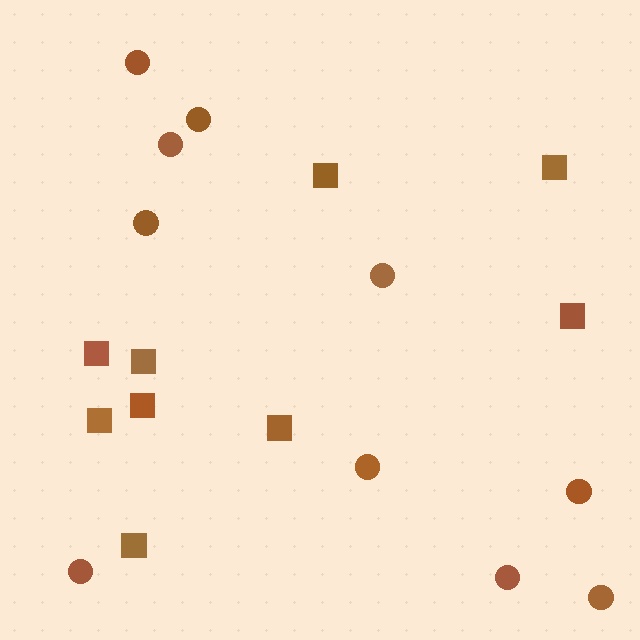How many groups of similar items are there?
There are 2 groups: one group of circles (10) and one group of squares (9).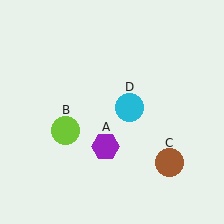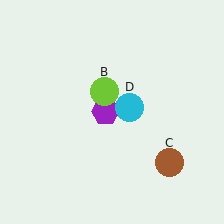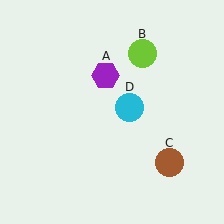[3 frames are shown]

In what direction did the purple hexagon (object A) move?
The purple hexagon (object A) moved up.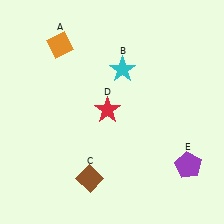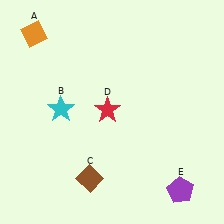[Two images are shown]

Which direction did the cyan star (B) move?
The cyan star (B) moved left.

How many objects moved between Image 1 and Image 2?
3 objects moved between the two images.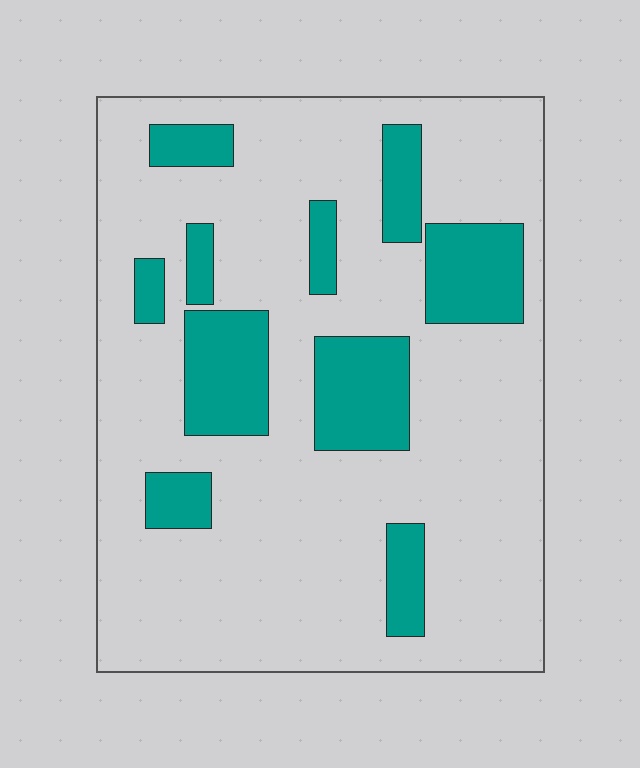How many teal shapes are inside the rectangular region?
10.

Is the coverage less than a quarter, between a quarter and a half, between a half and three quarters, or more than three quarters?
Less than a quarter.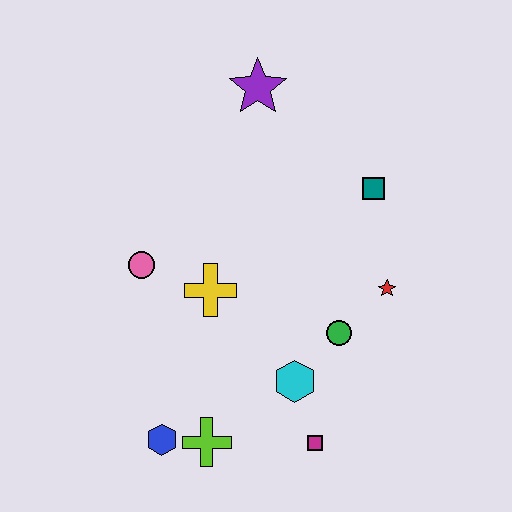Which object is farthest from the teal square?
The blue hexagon is farthest from the teal square.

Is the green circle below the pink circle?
Yes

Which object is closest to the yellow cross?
The pink circle is closest to the yellow cross.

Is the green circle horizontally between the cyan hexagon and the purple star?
No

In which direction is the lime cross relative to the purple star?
The lime cross is below the purple star.